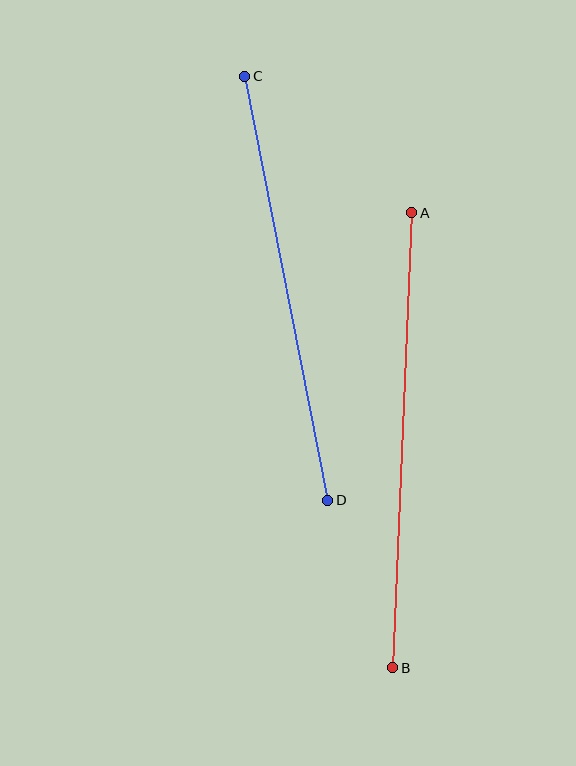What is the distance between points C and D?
The distance is approximately 432 pixels.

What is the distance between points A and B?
The distance is approximately 455 pixels.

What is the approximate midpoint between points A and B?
The midpoint is at approximately (402, 440) pixels.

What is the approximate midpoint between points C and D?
The midpoint is at approximately (286, 288) pixels.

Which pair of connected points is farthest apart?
Points A and B are farthest apart.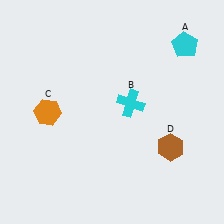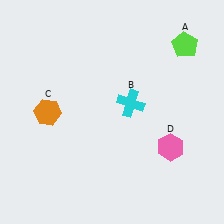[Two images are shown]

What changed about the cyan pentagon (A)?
In Image 1, A is cyan. In Image 2, it changed to lime.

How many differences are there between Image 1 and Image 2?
There are 2 differences between the two images.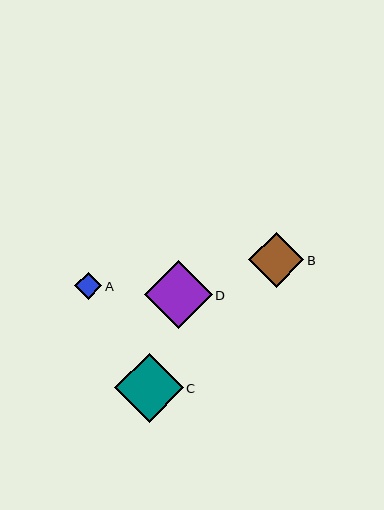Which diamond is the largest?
Diamond C is the largest with a size of approximately 69 pixels.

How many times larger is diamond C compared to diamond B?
Diamond C is approximately 1.3 times the size of diamond B.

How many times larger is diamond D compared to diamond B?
Diamond D is approximately 1.2 times the size of diamond B.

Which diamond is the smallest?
Diamond A is the smallest with a size of approximately 28 pixels.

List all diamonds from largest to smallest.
From largest to smallest: C, D, B, A.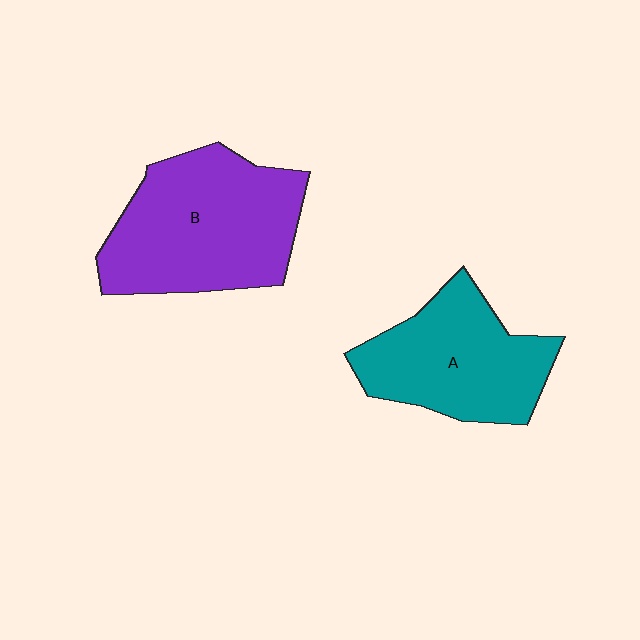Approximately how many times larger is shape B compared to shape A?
Approximately 1.3 times.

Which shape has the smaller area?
Shape A (teal).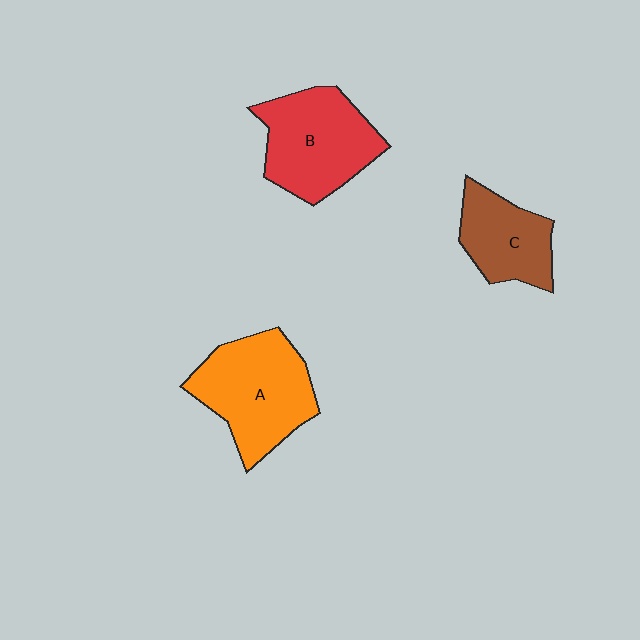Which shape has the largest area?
Shape A (orange).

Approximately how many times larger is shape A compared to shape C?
Approximately 1.5 times.